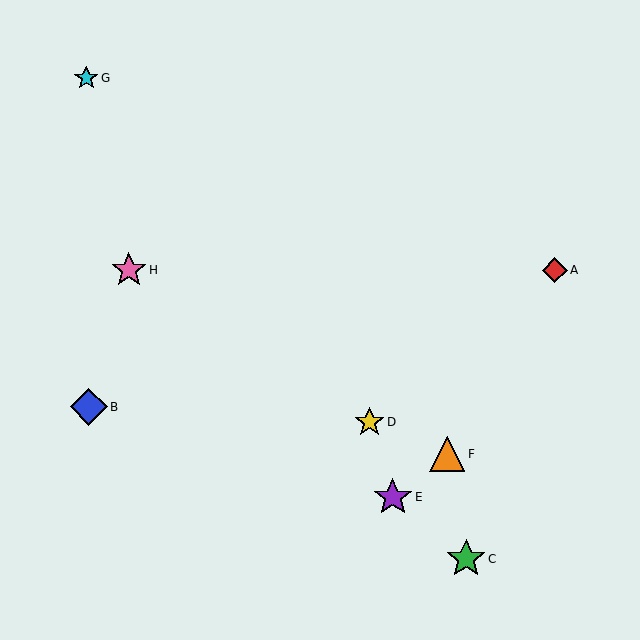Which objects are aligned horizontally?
Objects A, H are aligned horizontally.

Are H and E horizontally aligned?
No, H is at y≈270 and E is at y≈497.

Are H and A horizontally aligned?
Yes, both are at y≈270.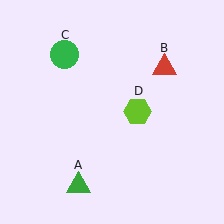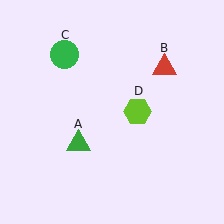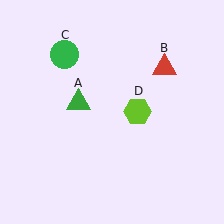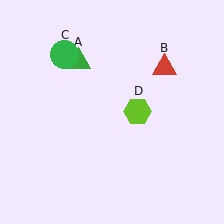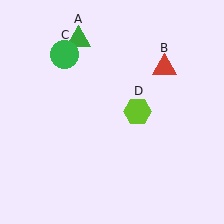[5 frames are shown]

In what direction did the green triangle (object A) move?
The green triangle (object A) moved up.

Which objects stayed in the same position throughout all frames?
Red triangle (object B) and green circle (object C) and lime hexagon (object D) remained stationary.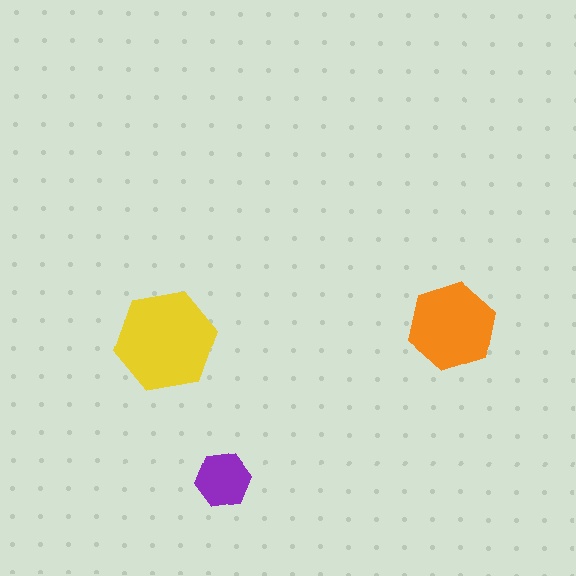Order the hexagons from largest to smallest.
the yellow one, the orange one, the purple one.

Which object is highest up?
The orange hexagon is topmost.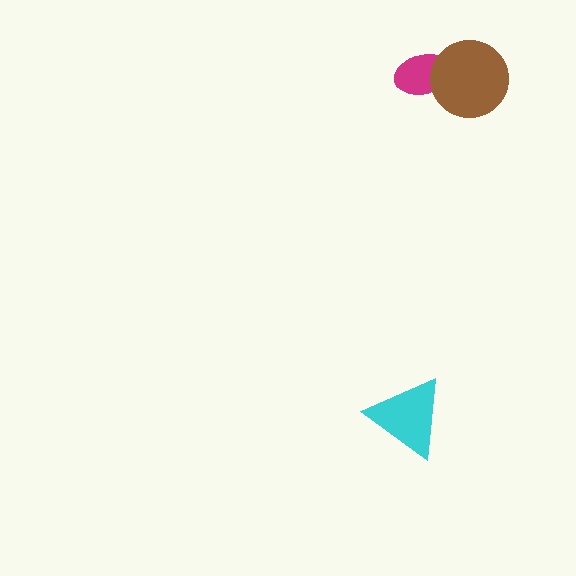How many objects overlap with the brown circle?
1 object overlaps with the brown circle.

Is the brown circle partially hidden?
No, no other shape covers it.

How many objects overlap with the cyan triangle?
0 objects overlap with the cyan triangle.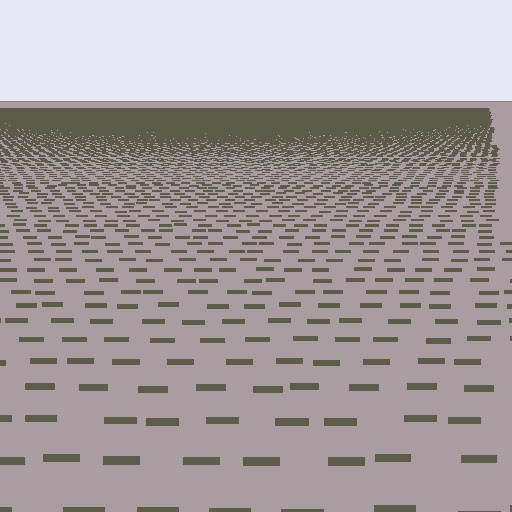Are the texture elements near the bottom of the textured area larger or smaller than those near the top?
Larger. Near the bottom, elements are closer to the viewer and appear at a bigger on-screen size.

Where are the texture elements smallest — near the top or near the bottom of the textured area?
Near the top.